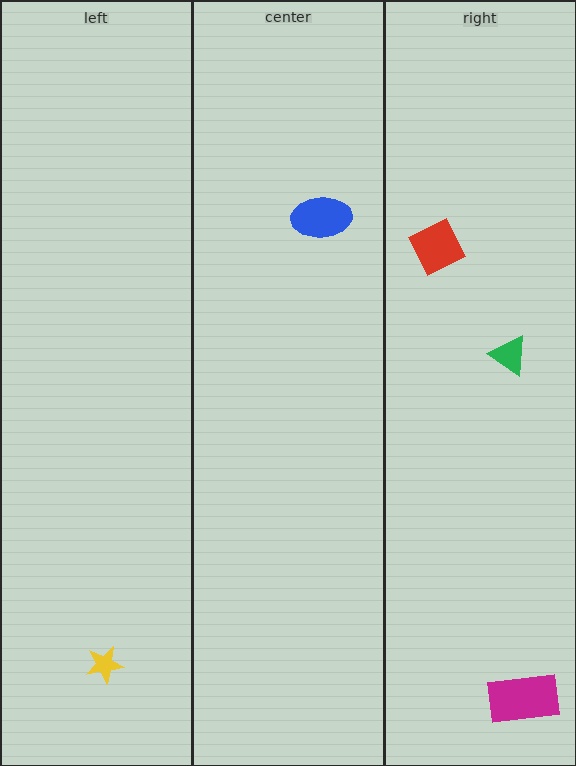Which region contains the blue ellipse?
The center region.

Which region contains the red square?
The right region.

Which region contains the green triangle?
The right region.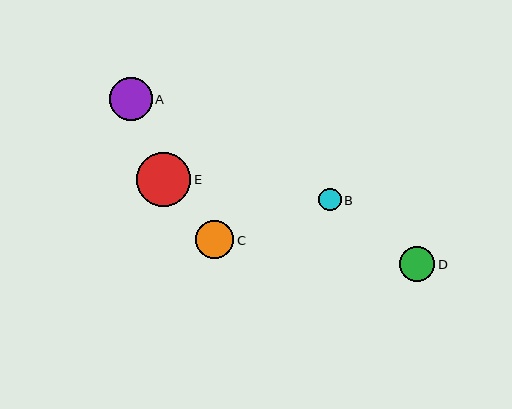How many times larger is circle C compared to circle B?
Circle C is approximately 1.7 times the size of circle B.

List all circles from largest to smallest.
From largest to smallest: E, A, C, D, B.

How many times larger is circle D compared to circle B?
Circle D is approximately 1.5 times the size of circle B.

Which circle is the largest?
Circle E is the largest with a size of approximately 54 pixels.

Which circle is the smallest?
Circle B is the smallest with a size of approximately 23 pixels.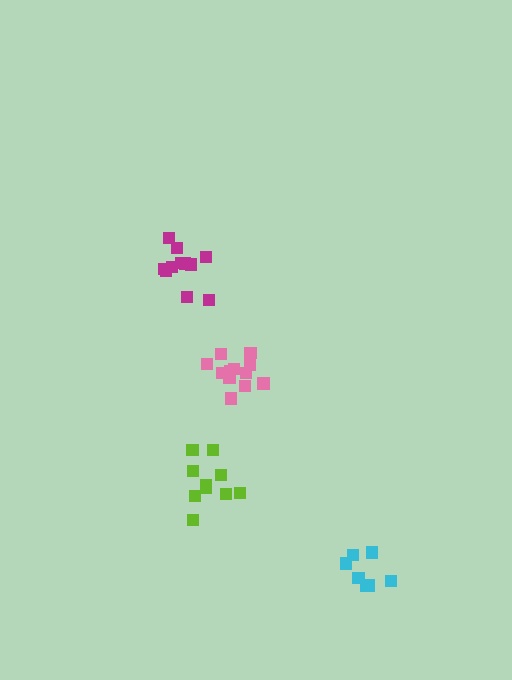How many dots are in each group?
Group 1: 11 dots, Group 2: 10 dots, Group 3: 7 dots, Group 4: 12 dots (40 total).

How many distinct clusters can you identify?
There are 4 distinct clusters.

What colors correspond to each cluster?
The clusters are colored: magenta, lime, cyan, pink.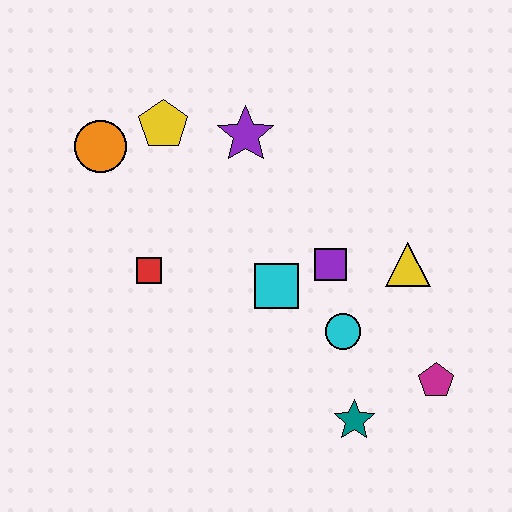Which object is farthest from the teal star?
The orange circle is farthest from the teal star.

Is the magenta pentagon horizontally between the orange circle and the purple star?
No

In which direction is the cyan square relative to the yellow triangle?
The cyan square is to the left of the yellow triangle.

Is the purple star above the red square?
Yes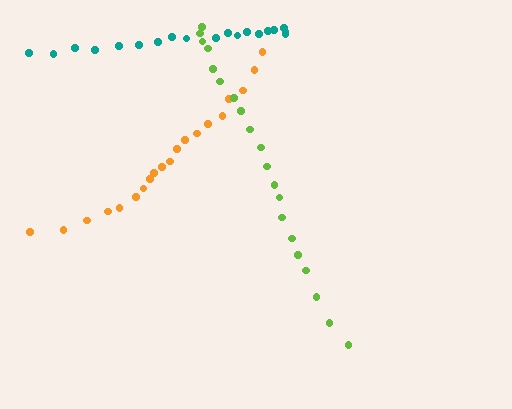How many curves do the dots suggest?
There are 3 distinct paths.